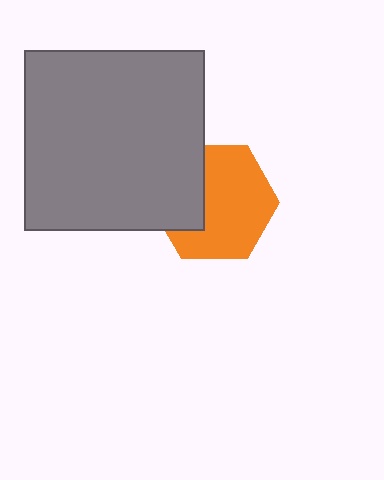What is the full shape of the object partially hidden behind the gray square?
The partially hidden object is an orange hexagon.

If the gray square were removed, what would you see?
You would see the complete orange hexagon.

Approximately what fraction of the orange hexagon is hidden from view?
Roughly 33% of the orange hexagon is hidden behind the gray square.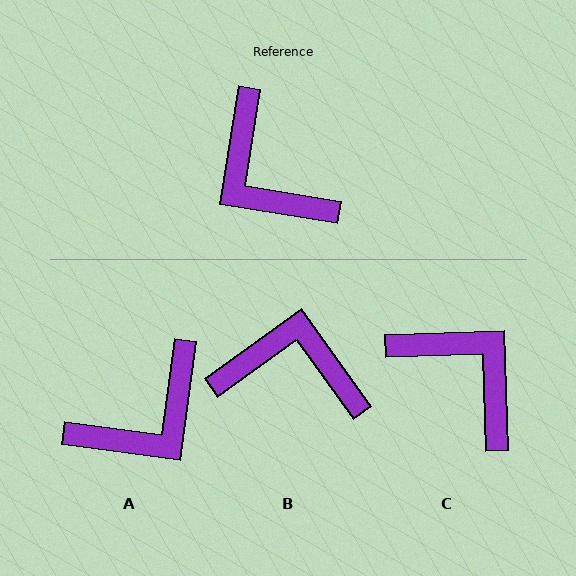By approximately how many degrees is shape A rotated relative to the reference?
Approximately 91 degrees counter-clockwise.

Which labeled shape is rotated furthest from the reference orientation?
C, about 169 degrees away.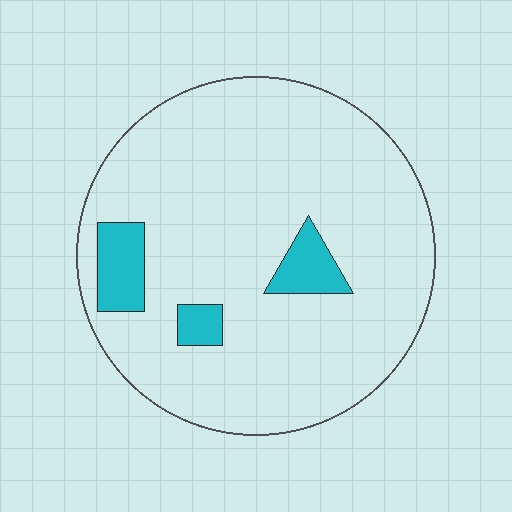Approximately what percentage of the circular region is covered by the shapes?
Approximately 10%.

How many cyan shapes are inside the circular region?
3.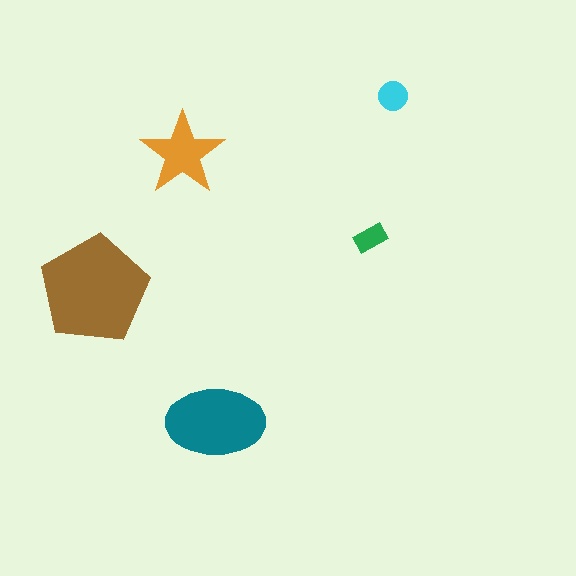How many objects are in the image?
There are 5 objects in the image.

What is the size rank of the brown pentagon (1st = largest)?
1st.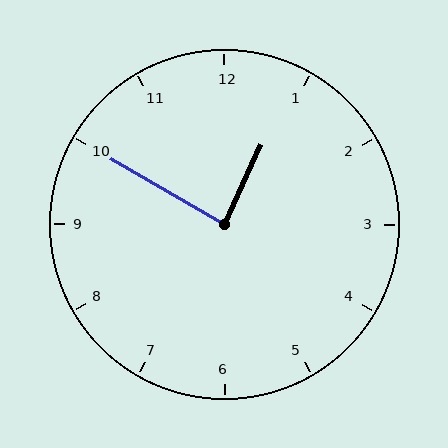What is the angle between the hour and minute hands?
Approximately 85 degrees.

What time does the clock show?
12:50.